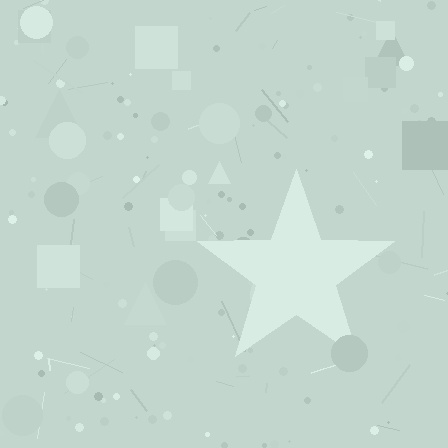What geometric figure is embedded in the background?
A star is embedded in the background.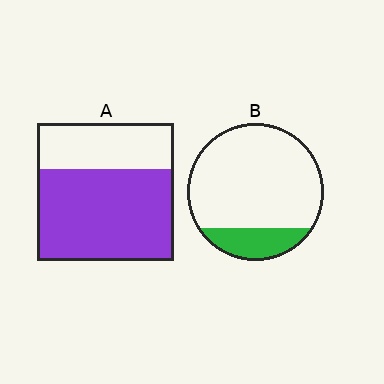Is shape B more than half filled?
No.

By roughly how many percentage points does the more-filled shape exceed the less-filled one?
By roughly 50 percentage points (A over B).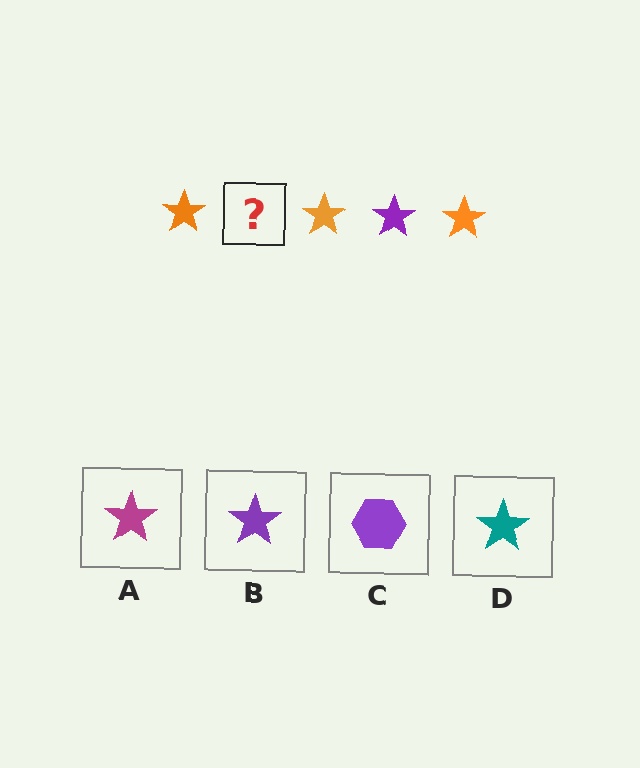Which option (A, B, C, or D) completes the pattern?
B.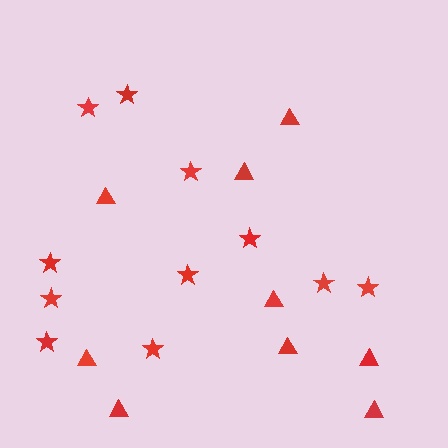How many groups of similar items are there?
There are 2 groups: one group of triangles (9) and one group of stars (11).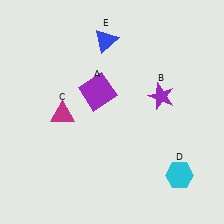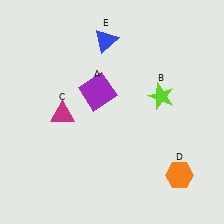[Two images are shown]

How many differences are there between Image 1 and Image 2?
There are 2 differences between the two images.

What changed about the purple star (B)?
In Image 1, B is purple. In Image 2, it changed to lime.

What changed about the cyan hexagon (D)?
In Image 1, D is cyan. In Image 2, it changed to orange.